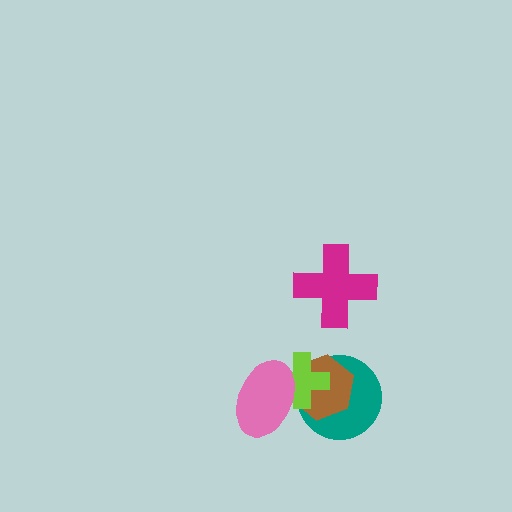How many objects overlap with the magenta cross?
0 objects overlap with the magenta cross.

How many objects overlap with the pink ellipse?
2 objects overlap with the pink ellipse.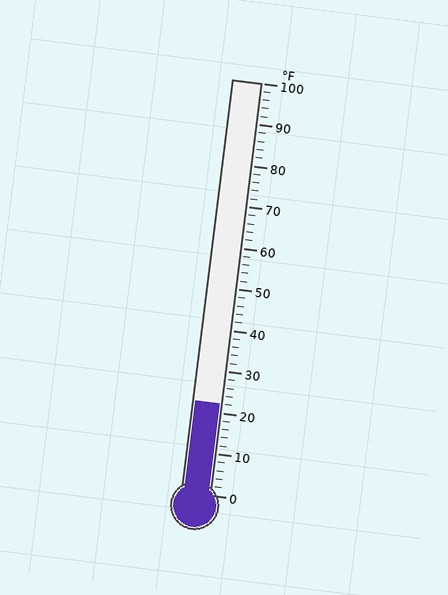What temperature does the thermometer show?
The thermometer shows approximately 22°F.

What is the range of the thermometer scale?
The thermometer scale ranges from 0°F to 100°F.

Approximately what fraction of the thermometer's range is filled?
The thermometer is filled to approximately 20% of its range.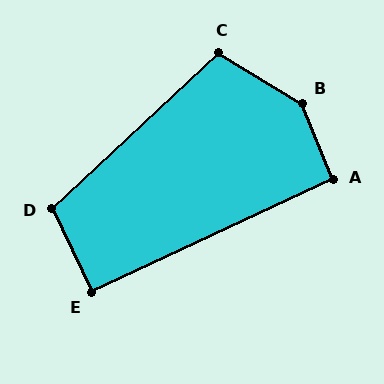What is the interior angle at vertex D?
Approximately 107 degrees (obtuse).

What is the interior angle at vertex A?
Approximately 93 degrees (approximately right).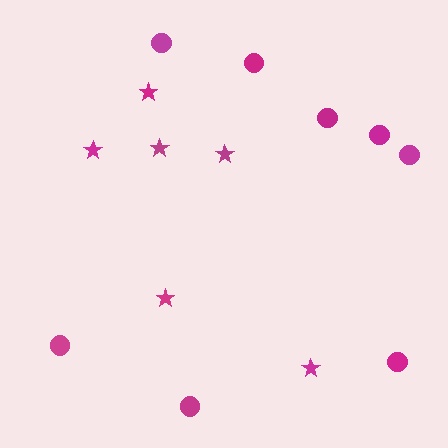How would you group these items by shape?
There are 2 groups: one group of stars (6) and one group of circles (8).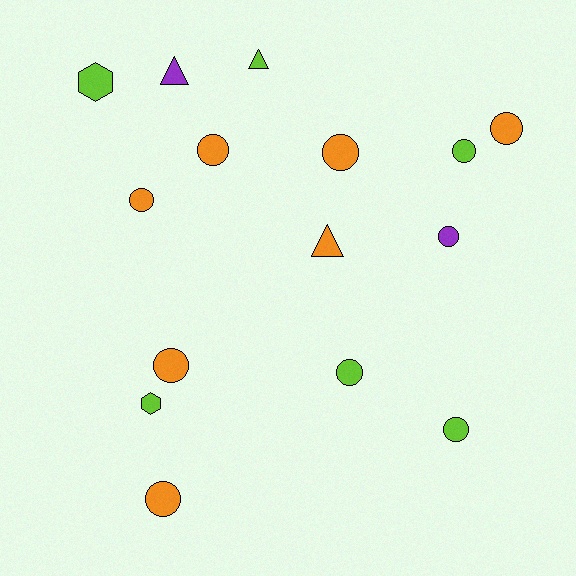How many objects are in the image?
There are 15 objects.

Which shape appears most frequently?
Circle, with 10 objects.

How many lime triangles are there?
There is 1 lime triangle.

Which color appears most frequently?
Orange, with 7 objects.